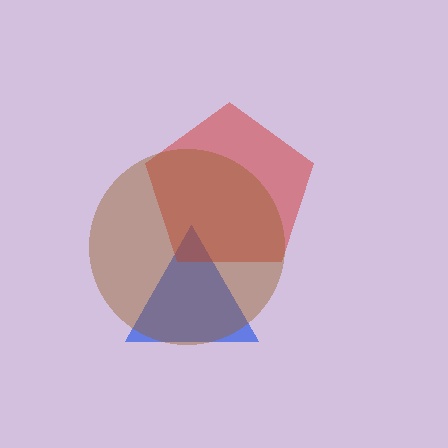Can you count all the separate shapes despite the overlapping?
Yes, there are 3 separate shapes.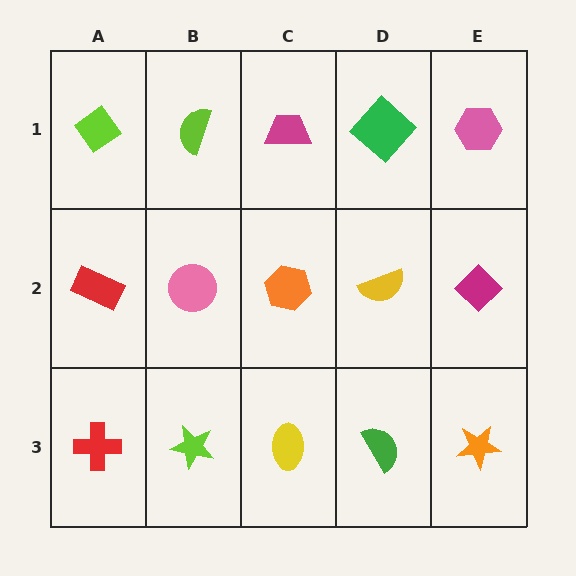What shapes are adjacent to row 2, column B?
A lime semicircle (row 1, column B), a lime star (row 3, column B), a red rectangle (row 2, column A), an orange hexagon (row 2, column C).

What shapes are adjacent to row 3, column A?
A red rectangle (row 2, column A), a lime star (row 3, column B).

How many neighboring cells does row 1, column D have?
3.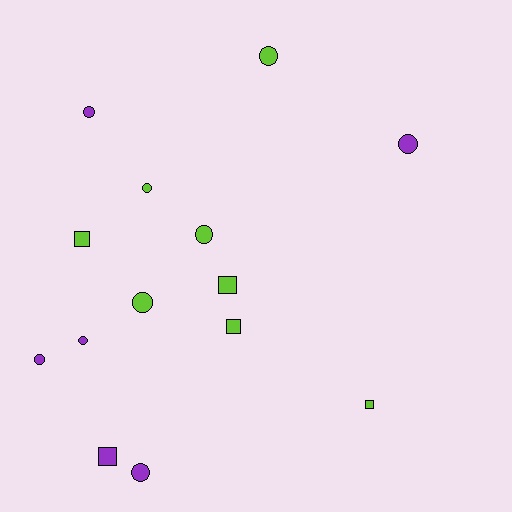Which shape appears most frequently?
Circle, with 9 objects.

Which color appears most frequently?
Lime, with 8 objects.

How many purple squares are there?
There is 1 purple square.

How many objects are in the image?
There are 14 objects.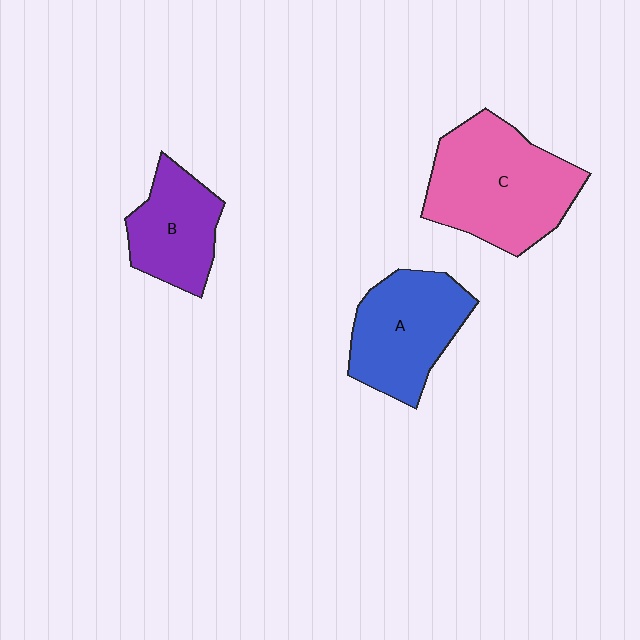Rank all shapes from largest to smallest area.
From largest to smallest: C (pink), A (blue), B (purple).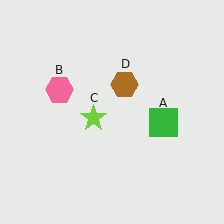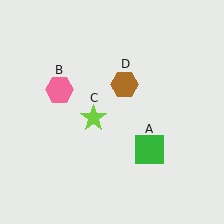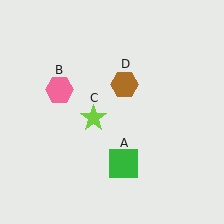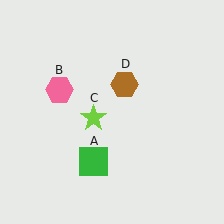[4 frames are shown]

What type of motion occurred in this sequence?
The green square (object A) rotated clockwise around the center of the scene.